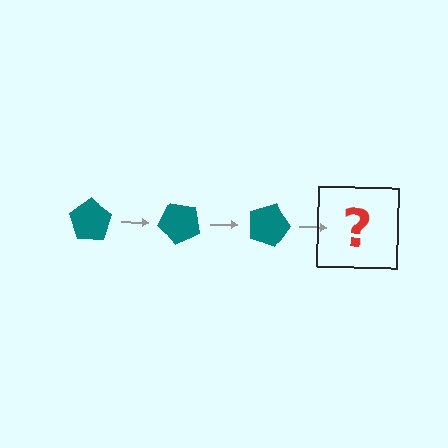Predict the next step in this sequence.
The next step is a teal pentagon rotated 135 degrees.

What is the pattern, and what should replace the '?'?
The pattern is that the pentagon rotates 45 degrees each step. The '?' should be a teal pentagon rotated 135 degrees.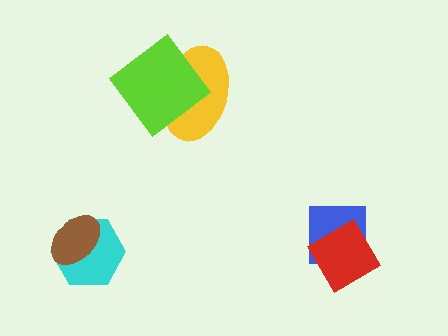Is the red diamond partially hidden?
No, no other shape covers it.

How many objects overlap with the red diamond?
1 object overlaps with the red diamond.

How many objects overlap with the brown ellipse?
1 object overlaps with the brown ellipse.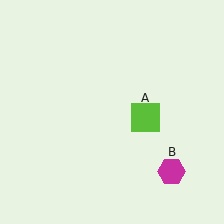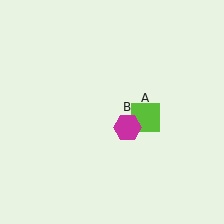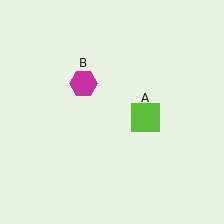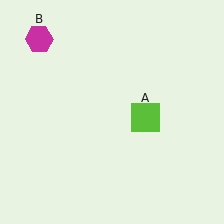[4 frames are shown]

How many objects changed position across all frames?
1 object changed position: magenta hexagon (object B).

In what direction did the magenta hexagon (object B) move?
The magenta hexagon (object B) moved up and to the left.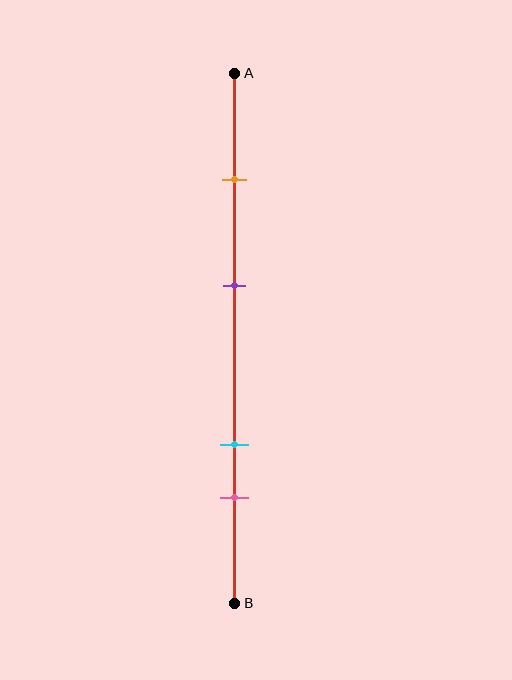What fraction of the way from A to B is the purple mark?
The purple mark is approximately 40% (0.4) of the way from A to B.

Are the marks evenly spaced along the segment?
No, the marks are not evenly spaced.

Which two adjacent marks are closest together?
The cyan and pink marks are the closest adjacent pair.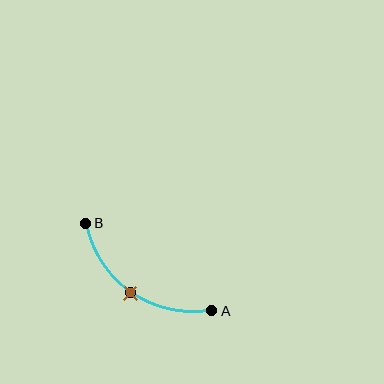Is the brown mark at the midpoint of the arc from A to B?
Yes. The brown mark lies on the arc at equal arc-length from both A and B — it is the arc midpoint.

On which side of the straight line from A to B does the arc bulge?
The arc bulges below and to the left of the straight line connecting A and B.